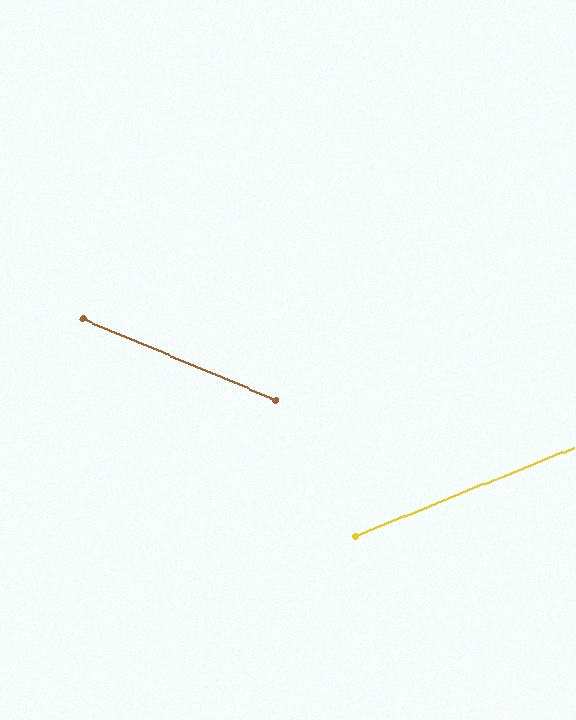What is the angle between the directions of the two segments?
Approximately 45 degrees.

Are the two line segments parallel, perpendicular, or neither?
Neither parallel nor perpendicular — they differ by about 45°.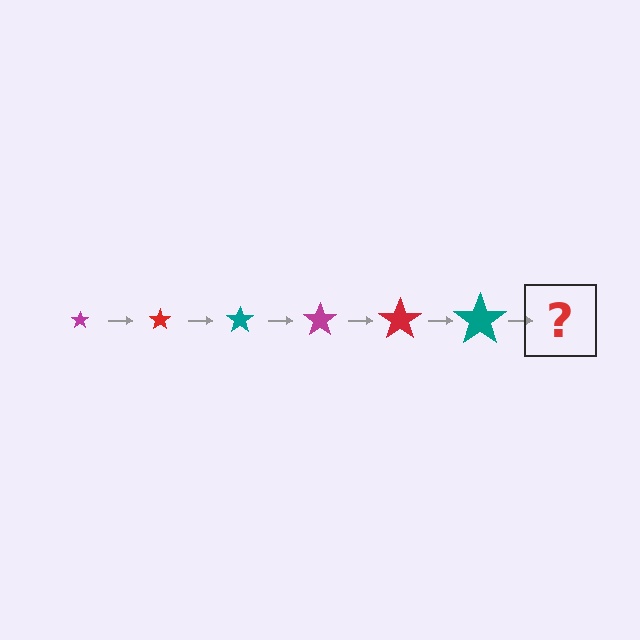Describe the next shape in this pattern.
It should be a magenta star, larger than the previous one.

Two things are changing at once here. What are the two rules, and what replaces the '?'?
The two rules are that the star grows larger each step and the color cycles through magenta, red, and teal. The '?' should be a magenta star, larger than the previous one.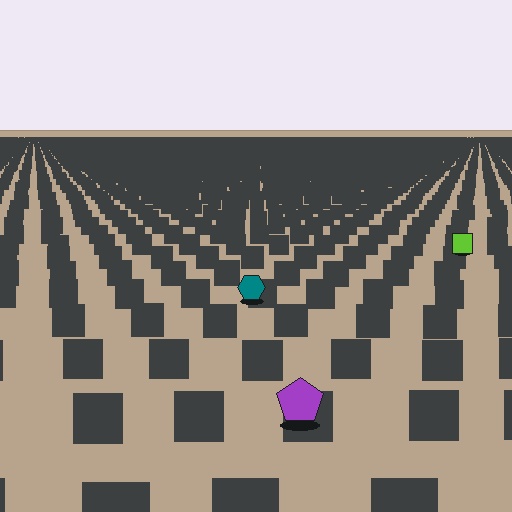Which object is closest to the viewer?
The purple pentagon is closest. The texture marks near it are larger and more spread out.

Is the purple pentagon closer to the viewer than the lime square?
Yes. The purple pentagon is closer — you can tell from the texture gradient: the ground texture is coarser near it.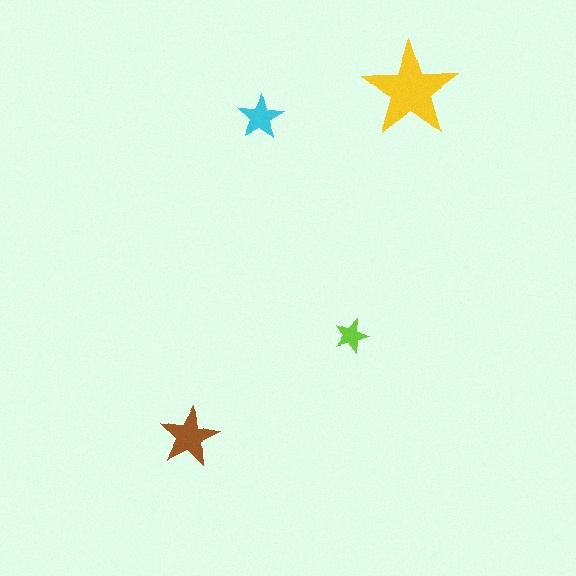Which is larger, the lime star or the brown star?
The brown one.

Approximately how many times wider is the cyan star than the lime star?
About 1.5 times wider.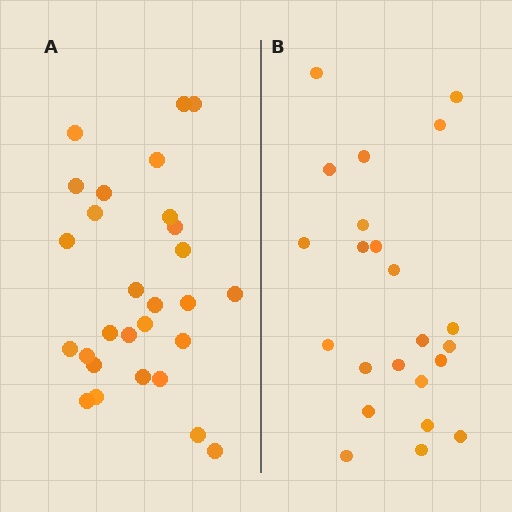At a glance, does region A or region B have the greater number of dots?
Region A (the left region) has more dots.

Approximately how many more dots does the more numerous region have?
Region A has about 5 more dots than region B.